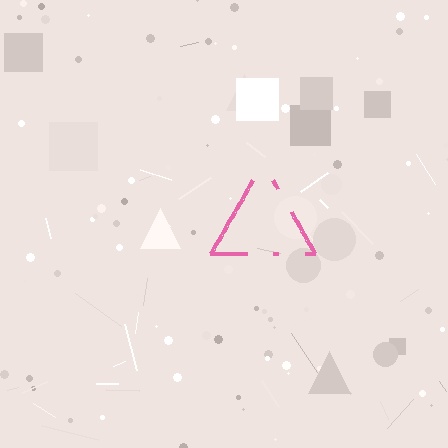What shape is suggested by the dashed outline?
The dashed outline suggests a triangle.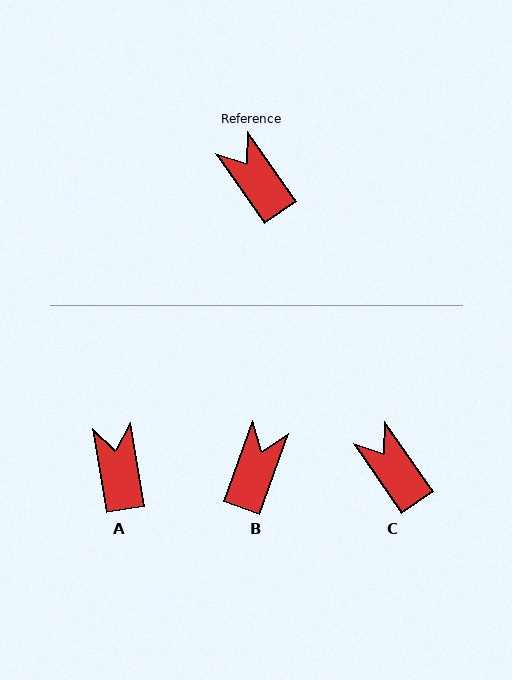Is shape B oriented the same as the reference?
No, it is off by about 54 degrees.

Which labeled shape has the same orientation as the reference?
C.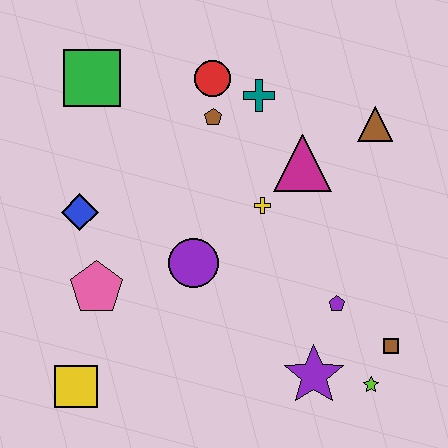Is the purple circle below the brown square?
No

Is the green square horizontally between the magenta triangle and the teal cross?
No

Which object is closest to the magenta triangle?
The yellow cross is closest to the magenta triangle.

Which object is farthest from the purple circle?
The brown triangle is farthest from the purple circle.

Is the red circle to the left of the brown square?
Yes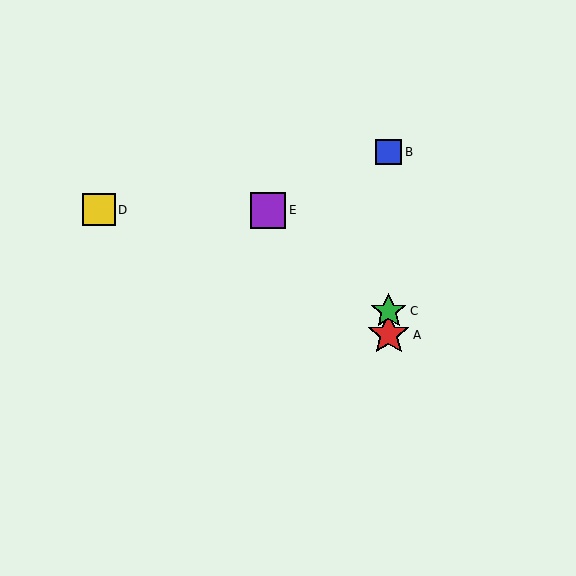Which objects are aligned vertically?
Objects A, B, C are aligned vertically.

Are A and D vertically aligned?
No, A is at x≈389 and D is at x≈99.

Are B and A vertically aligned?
Yes, both are at x≈389.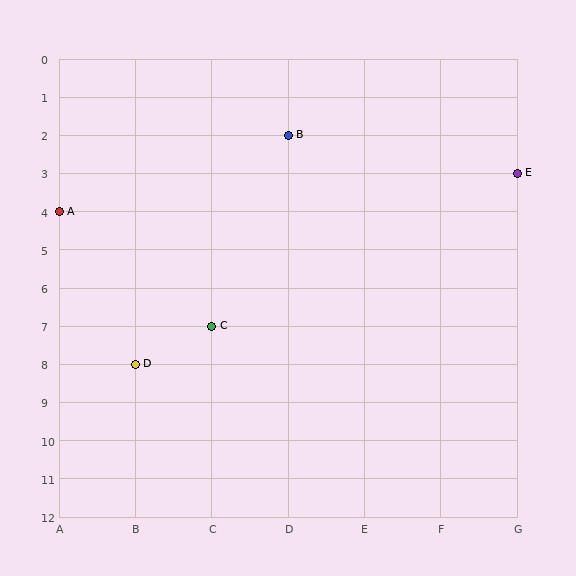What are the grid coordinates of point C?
Point C is at grid coordinates (C, 7).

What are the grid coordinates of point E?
Point E is at grid coordinates (G, 3).